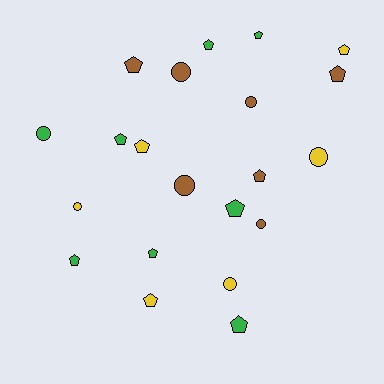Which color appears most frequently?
Green, with 8 objects.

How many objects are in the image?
There are 21 objects.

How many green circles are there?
There is 1 green circle.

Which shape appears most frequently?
Pentagon, with 13 objects.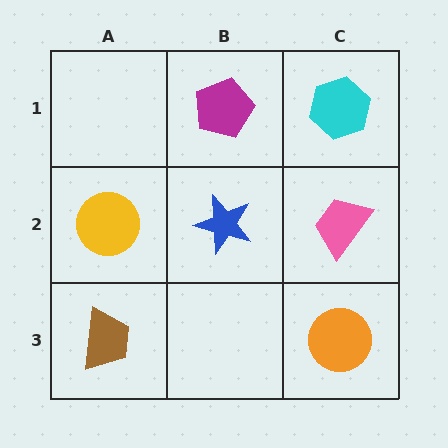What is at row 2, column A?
A yellow circle.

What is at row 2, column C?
A pink trapezoid.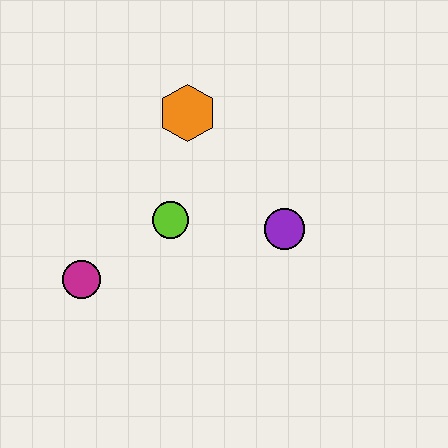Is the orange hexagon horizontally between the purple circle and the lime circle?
Yes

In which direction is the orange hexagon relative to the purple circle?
The orange hexagon is above the purple circle.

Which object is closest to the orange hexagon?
The lime circle is closest to the orange hexagon.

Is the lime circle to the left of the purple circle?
Yes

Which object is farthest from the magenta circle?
The purple circle is farthest from the magenta circle.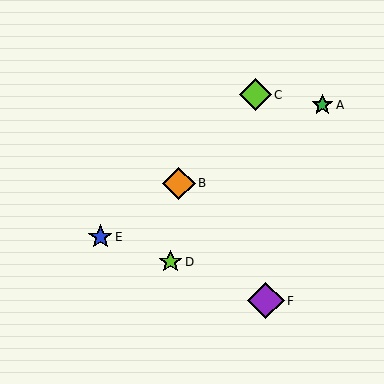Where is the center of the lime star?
The center of the lime star is at (171, 262).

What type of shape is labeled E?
Shape E is a blue star.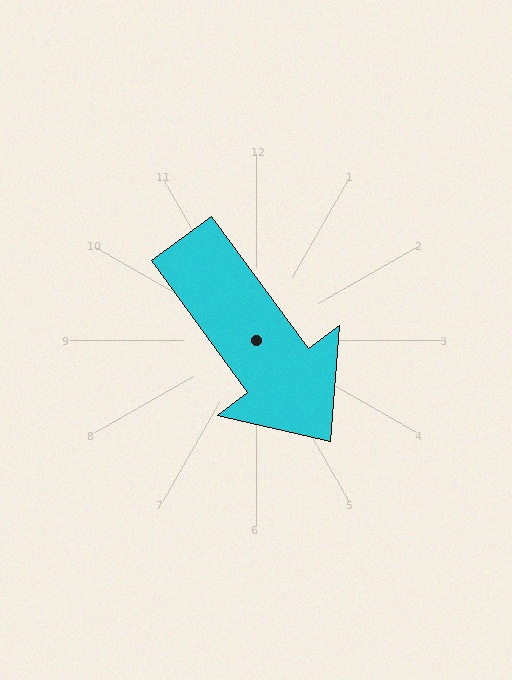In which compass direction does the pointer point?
Southeast.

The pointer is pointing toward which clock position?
Roughly 5 o'clock.